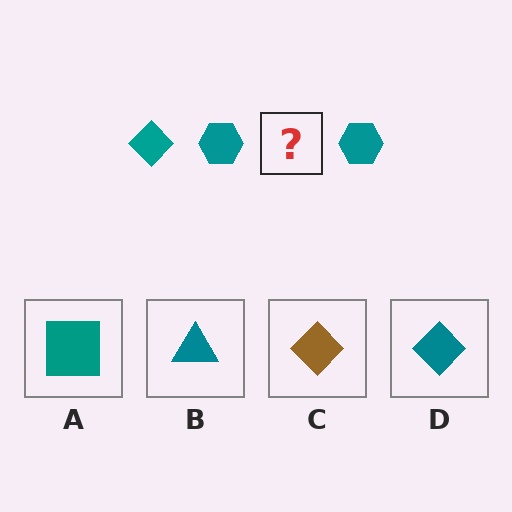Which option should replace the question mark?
Option D.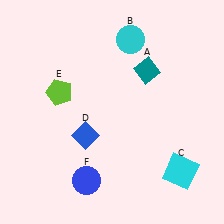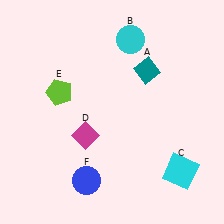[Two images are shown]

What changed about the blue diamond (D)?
In Image 1, D is blue. In Image 2, it changed to magenta.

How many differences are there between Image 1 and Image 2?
There is 1 difference between the two images.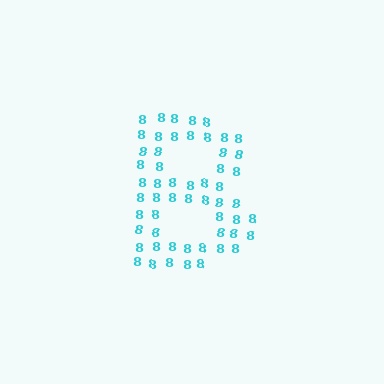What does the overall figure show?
The overall figure shows the letter B.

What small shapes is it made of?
It is made of small digit 8's.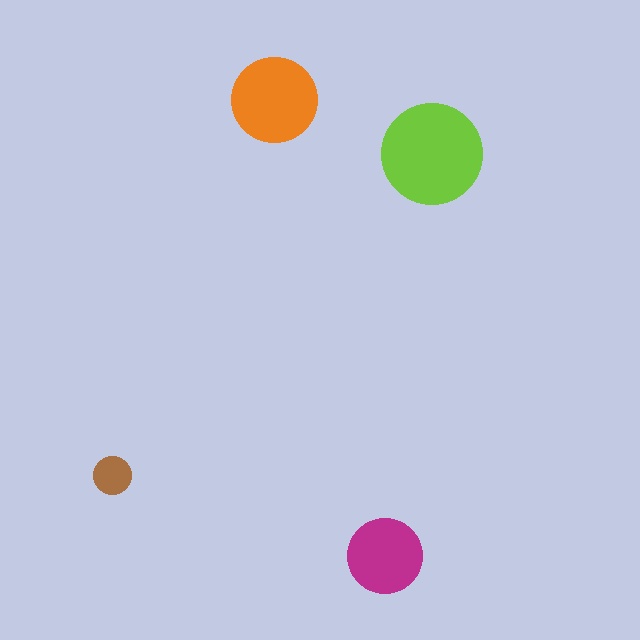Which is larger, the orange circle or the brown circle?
The orange one.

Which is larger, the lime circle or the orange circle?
The lime one.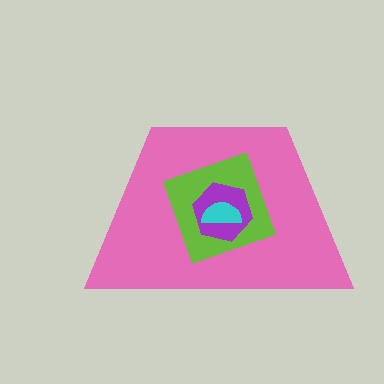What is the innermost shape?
The cyan semicircle.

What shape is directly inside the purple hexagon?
The cyan semicircle.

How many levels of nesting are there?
4.